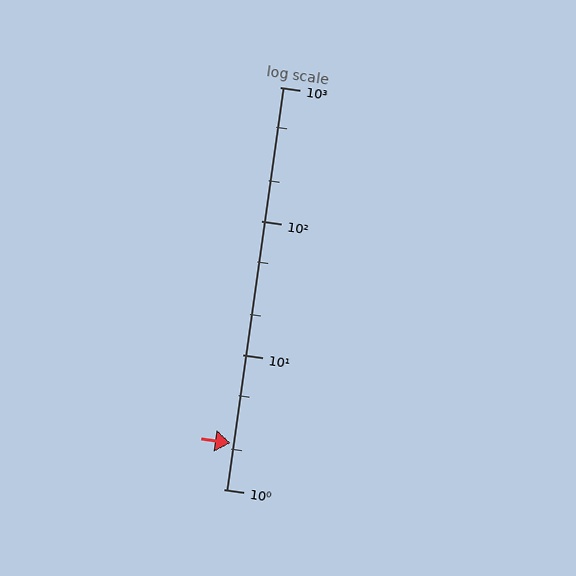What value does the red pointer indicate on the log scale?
The pointer indicates approximately 2.2.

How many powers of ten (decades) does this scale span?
The scale spans 3 decades, from 1 to 1000.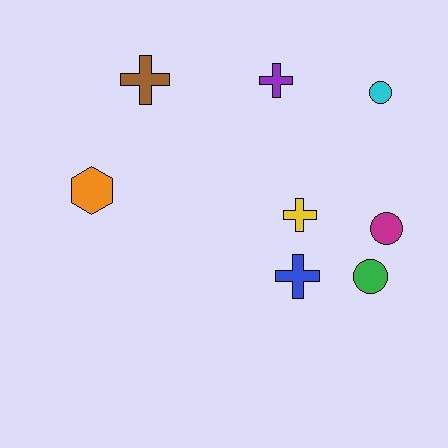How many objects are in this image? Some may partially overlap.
There are 8 objects.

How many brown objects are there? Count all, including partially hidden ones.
There is 1 brown object.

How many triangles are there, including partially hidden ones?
There are no triangles.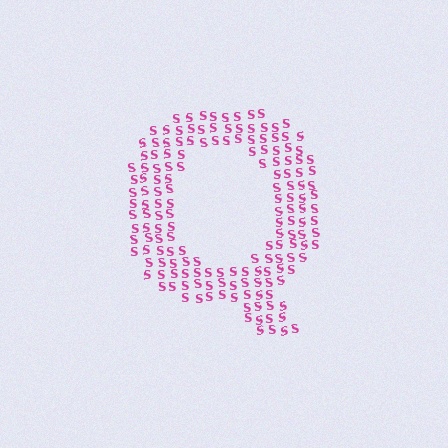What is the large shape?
The large shape is the letter Q.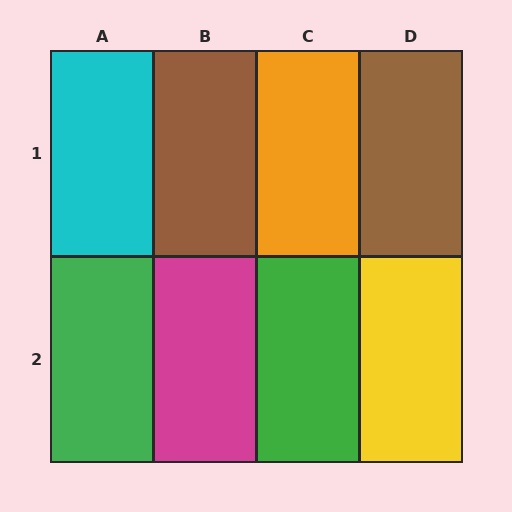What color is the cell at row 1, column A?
Cyan.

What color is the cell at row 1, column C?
Orange.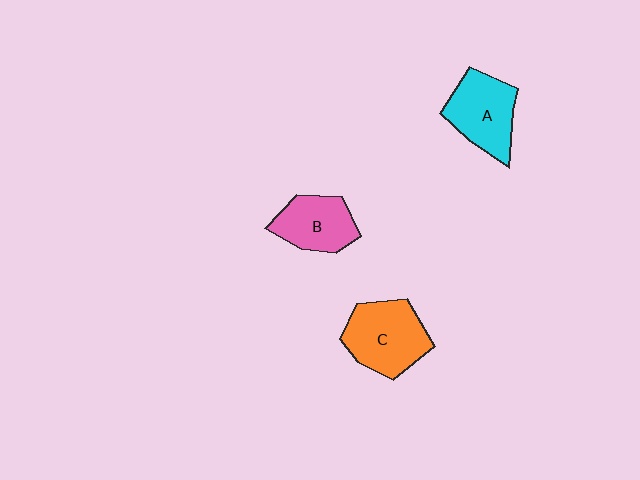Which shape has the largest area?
Shape C (orange).